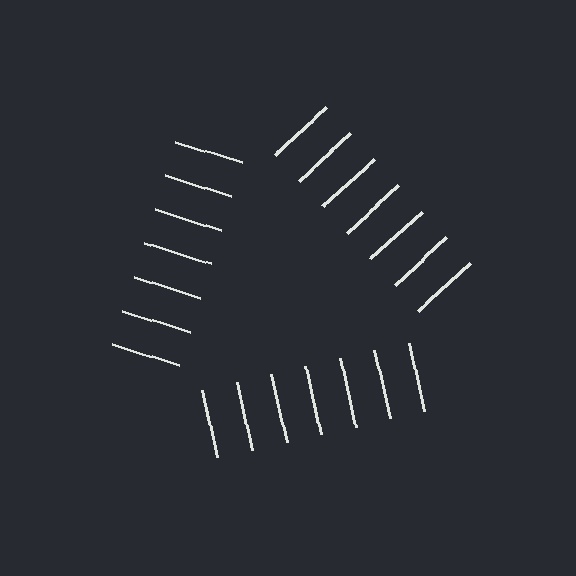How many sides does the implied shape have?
3 sides — the line-ends trace a triangle.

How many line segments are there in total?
21 — 7 along each of the 3 edges.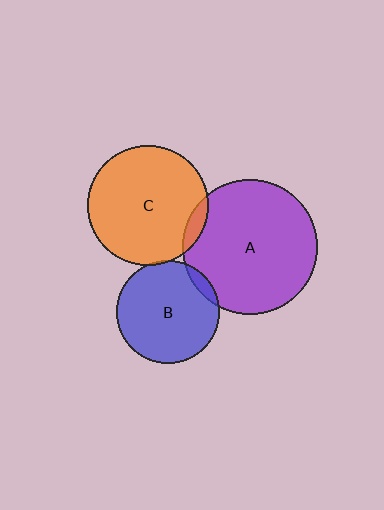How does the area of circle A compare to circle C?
Approximately 1.2 times.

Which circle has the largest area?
Circle A (purple).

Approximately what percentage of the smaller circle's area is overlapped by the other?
Approximately 5%.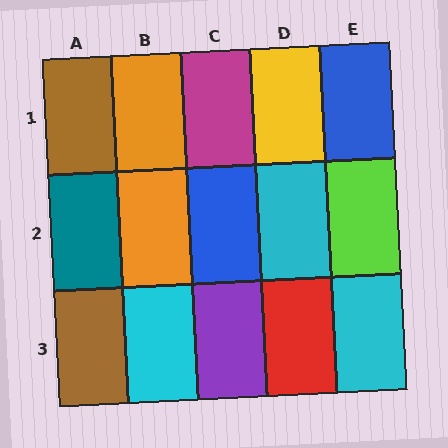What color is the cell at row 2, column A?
Teal.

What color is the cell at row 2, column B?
Orange.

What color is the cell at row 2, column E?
Lime.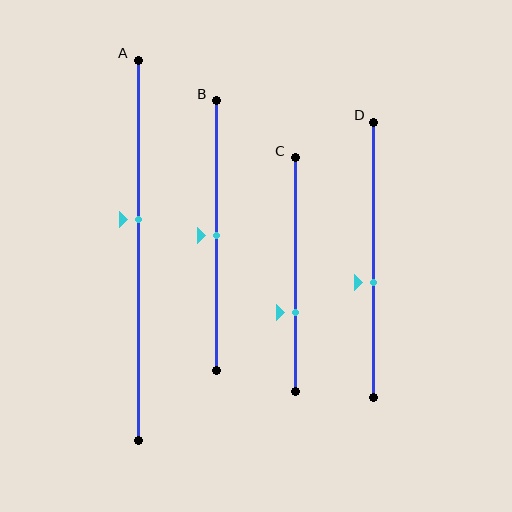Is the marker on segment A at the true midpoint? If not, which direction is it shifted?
No, the marker on segment A is shifted upward by about 8% of the segment length.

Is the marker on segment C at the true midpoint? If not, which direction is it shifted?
No, the marker on segment C is shifted downward by about 16% of the segment length.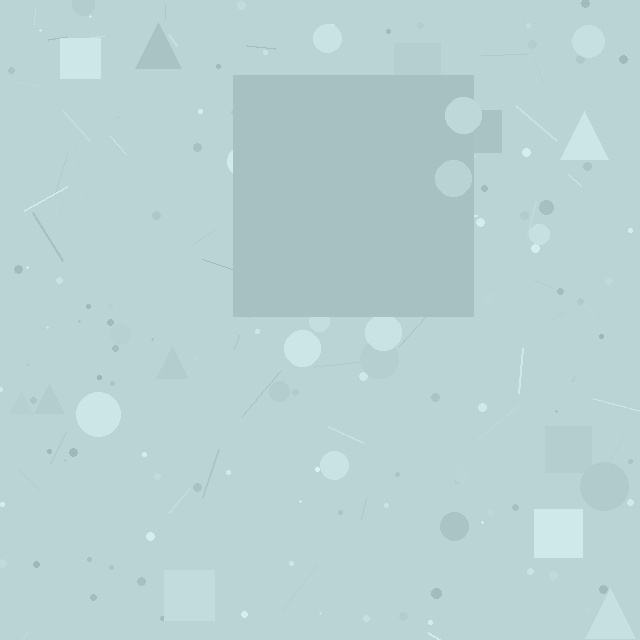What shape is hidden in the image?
A square is hidden in the image.